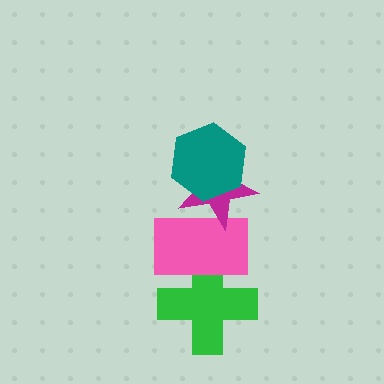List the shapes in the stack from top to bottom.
From top to bottom: the teal hexagon, the magenta star, the pink rectangle, the green cross.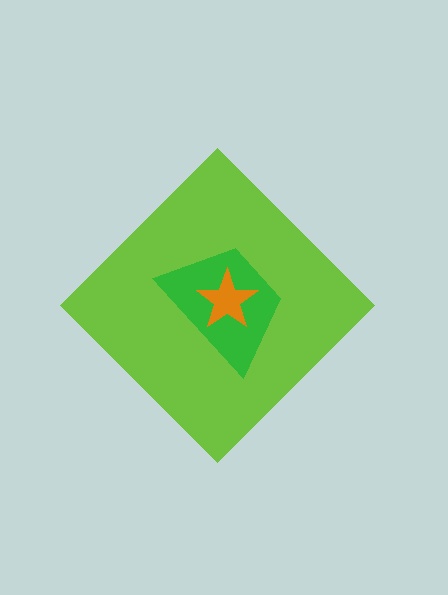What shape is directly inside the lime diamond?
The green trapezoid.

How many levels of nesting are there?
3.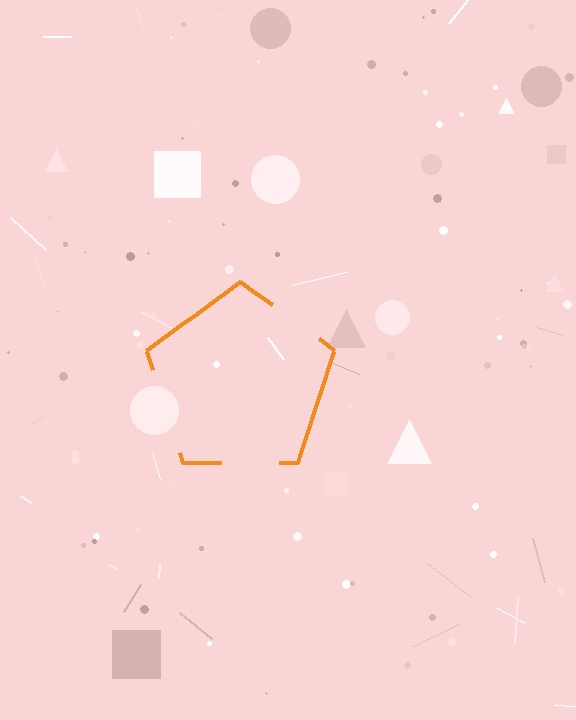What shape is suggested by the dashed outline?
The dashed outline suggests a pentagon.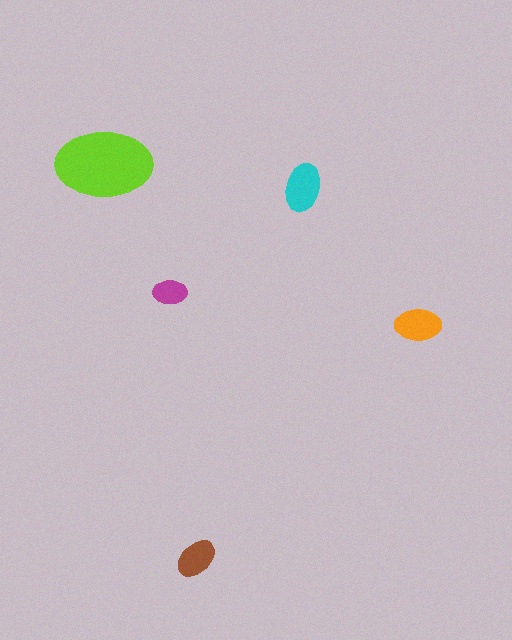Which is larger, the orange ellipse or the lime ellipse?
The lime one.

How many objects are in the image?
There are 5 objects in the image.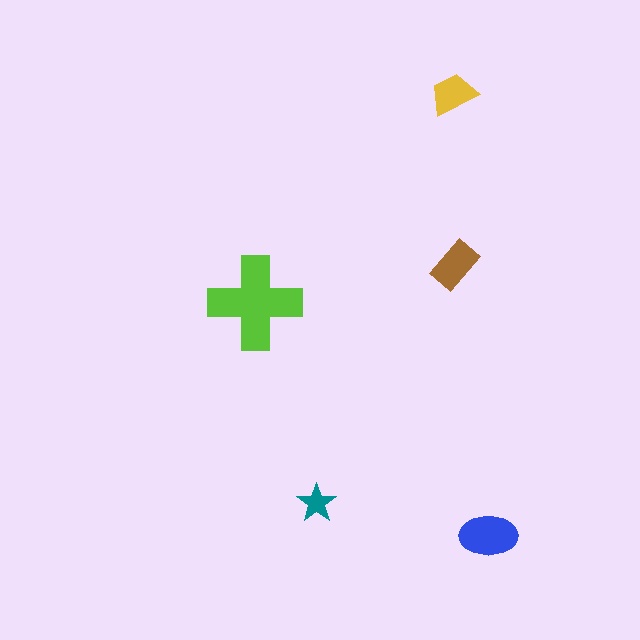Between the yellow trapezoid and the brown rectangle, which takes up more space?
The brown rectangle.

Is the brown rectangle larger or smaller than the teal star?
Larger.